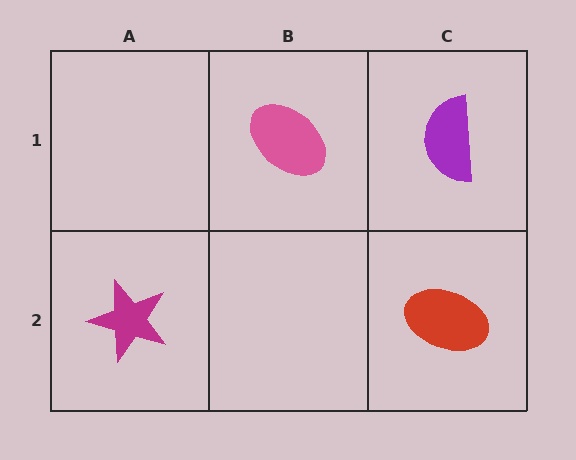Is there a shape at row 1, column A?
No, that cell is empty.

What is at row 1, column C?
A purple semicircle.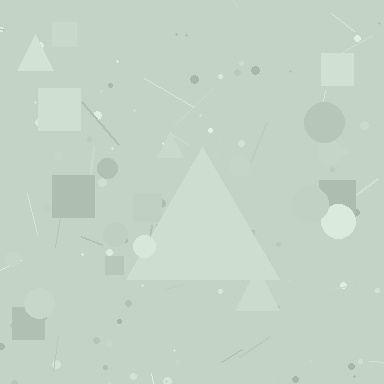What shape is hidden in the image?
A triangle is hidden in the image.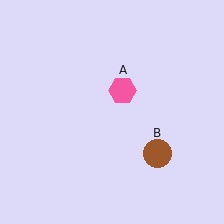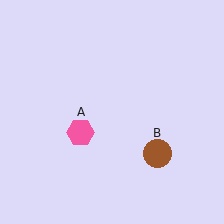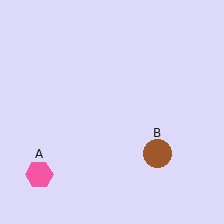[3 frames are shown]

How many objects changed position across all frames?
1 object changed position: pink hexagon (object A).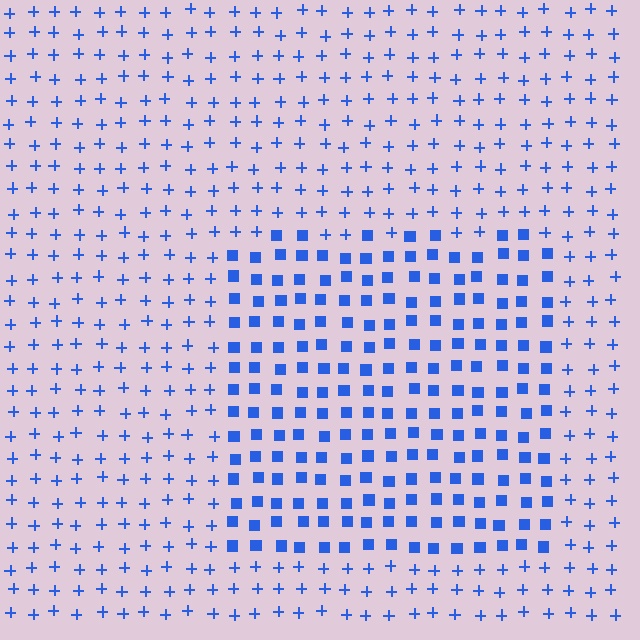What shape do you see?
I see a rectangle.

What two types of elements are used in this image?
The image uses squares inside the rectangle region and plus signs outside it.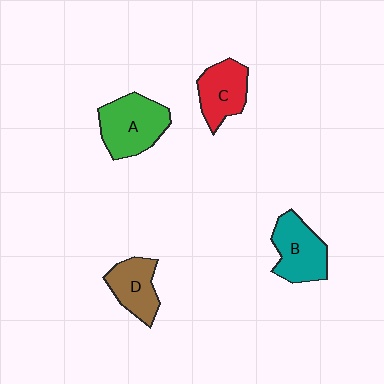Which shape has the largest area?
Shape A (green).